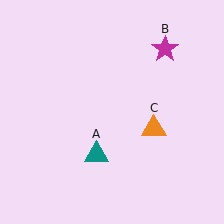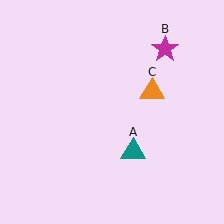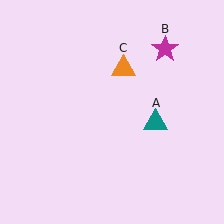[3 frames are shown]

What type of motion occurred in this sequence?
The teal triangle (object A), orange triangle (object C) rotated counterclockwise around the center of the scene.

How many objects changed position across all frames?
2 objects changed position: teal triangle (object A), orange triangle (object C).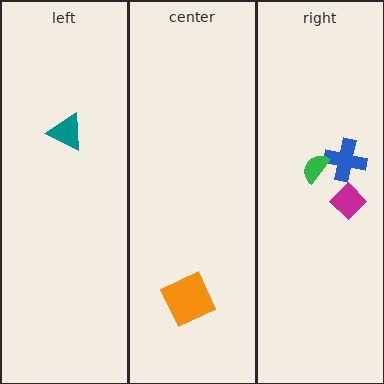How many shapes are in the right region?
3.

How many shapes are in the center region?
1.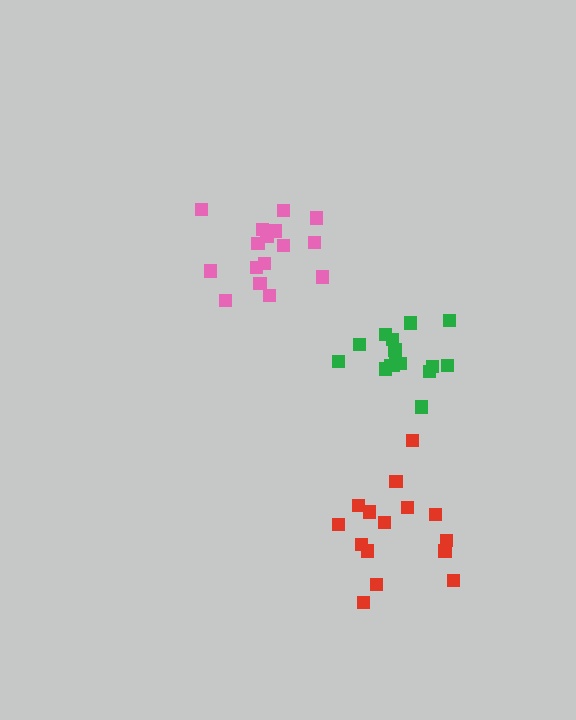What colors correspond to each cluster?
The clusters are colored: pink, red, green.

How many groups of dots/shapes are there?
There are 3 groups.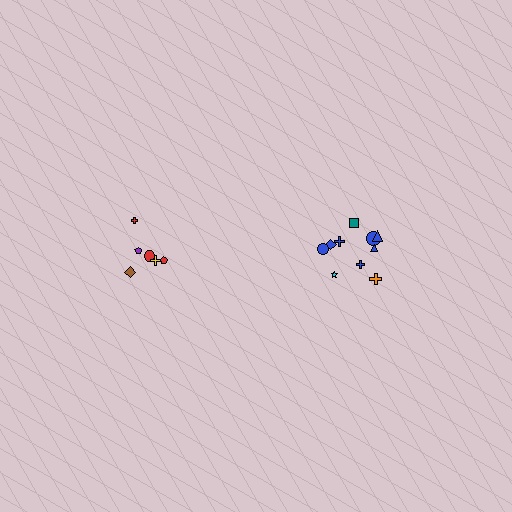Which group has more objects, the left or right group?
The right group.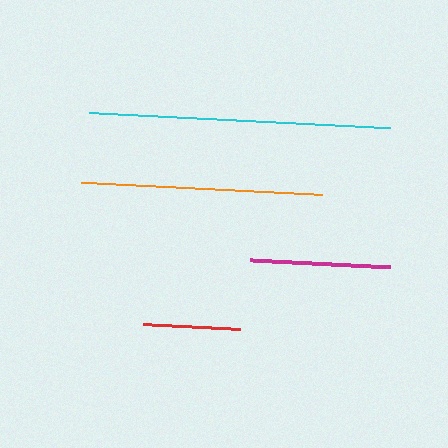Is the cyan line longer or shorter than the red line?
The cyan line is longer than the red line.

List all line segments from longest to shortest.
From longest to shortest: cyan, orange, magenta, red.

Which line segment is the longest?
The cyan line is the longest at approximately 301 pixels.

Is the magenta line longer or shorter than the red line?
The magenta line is longer than the red line.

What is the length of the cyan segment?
The cyan segment is approximately 301 pixels long.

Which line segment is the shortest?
The red line is the shortest at approximately 97 pixels.